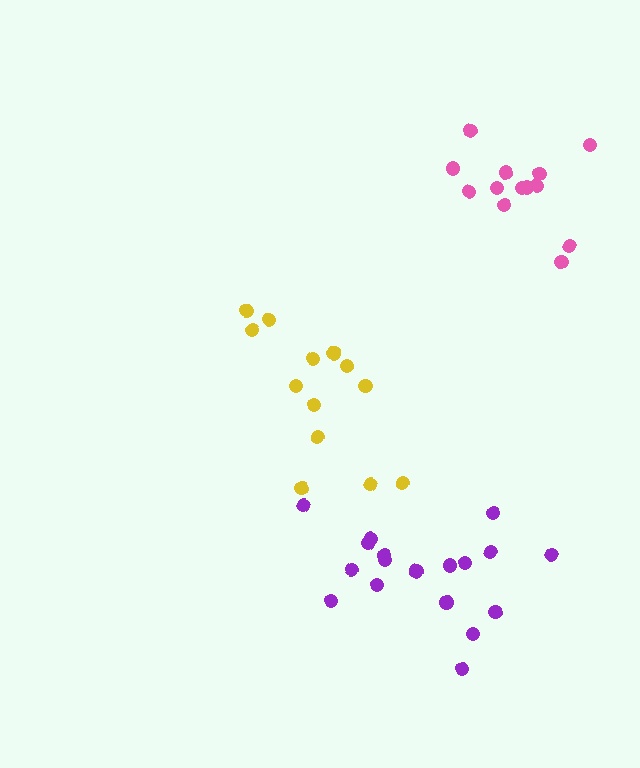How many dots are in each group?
Group 1: 18 dots, Group 2: 13 dots, Group 3: 13 dots (44 total).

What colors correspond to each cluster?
The clusters are colored: purple, pink, yellow.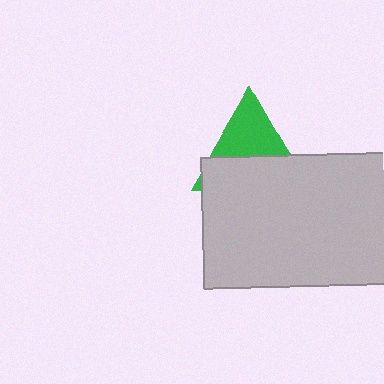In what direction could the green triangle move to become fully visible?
The green triangle could move up. That would shift it out from behind the light gray rectangle entirely.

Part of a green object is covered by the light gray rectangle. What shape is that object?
It is a triangle.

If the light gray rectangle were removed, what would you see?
You would see the complete green triangle.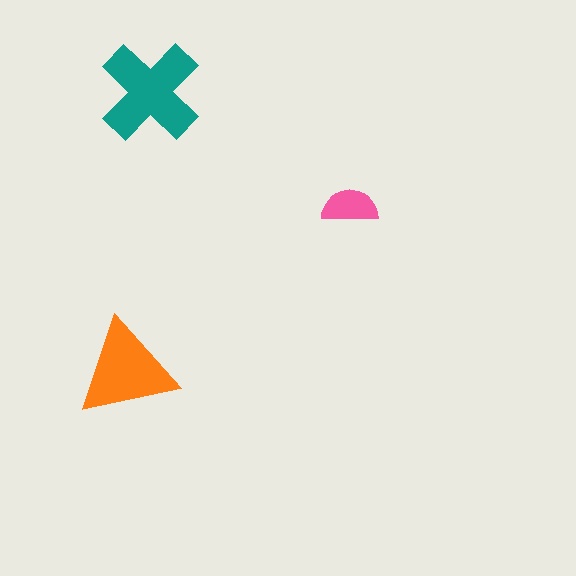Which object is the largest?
The teal cross.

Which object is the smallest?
The pink semicircle.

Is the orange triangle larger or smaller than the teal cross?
Smaller.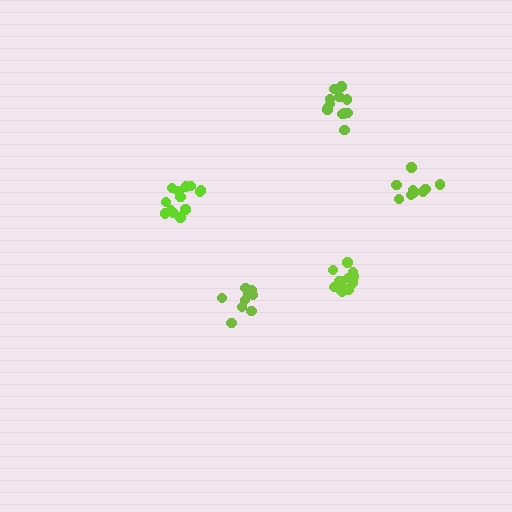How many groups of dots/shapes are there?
There are 5 groups.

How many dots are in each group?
Group 1: 14 dots, Group 2: 12 dots, Group 3: 9 dots, Group 4: 13 dots, Group 5: 9 dots (57 total).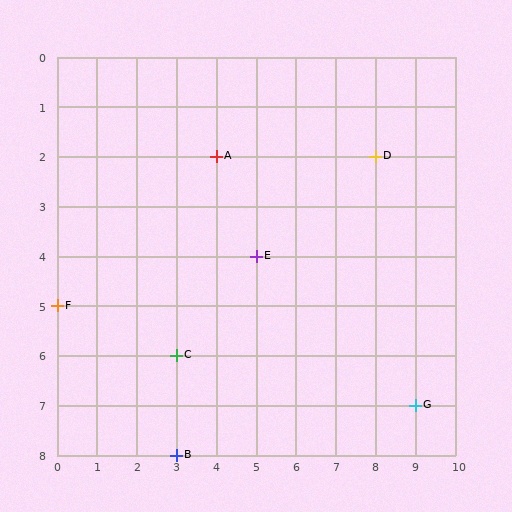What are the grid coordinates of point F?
Point F is at grid coordinates (0, 5).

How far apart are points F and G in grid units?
Points F and G are 9 columns and 2 rows apart (about 9.2 grid units diagonally).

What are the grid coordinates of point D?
Point D is at grid coordinates (8, 2).